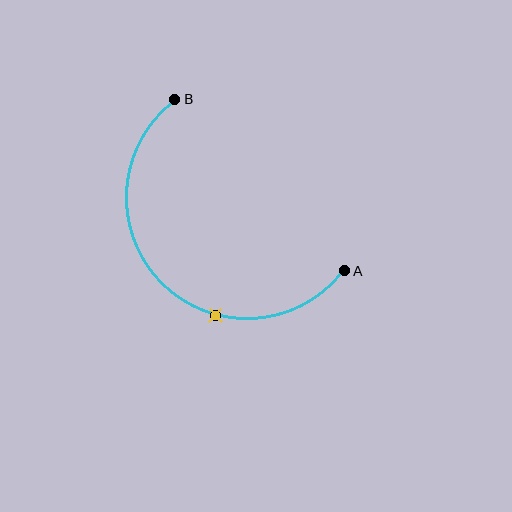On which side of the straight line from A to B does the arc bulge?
The arc bulges below and to the left of the straight line connecting A and B.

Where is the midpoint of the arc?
The arc midpoint is the point on the curve farthest from the straight line joining A and B. It sits below and to the left of that line.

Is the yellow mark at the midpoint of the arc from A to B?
No. The yellow mark lies on the arc but is closer to endpoint A. The arc midpoint would be at the point on the curve equidistant along the arc from both A and B.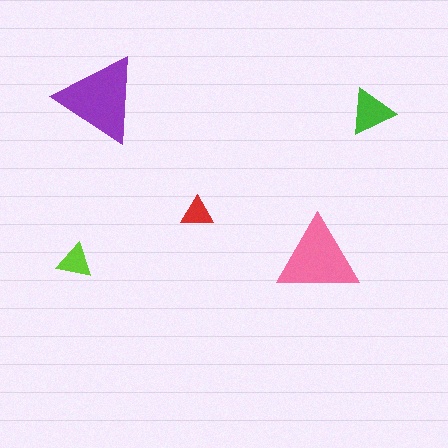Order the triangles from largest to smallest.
the purple one, the pink one, the green one, the lime one, the red one.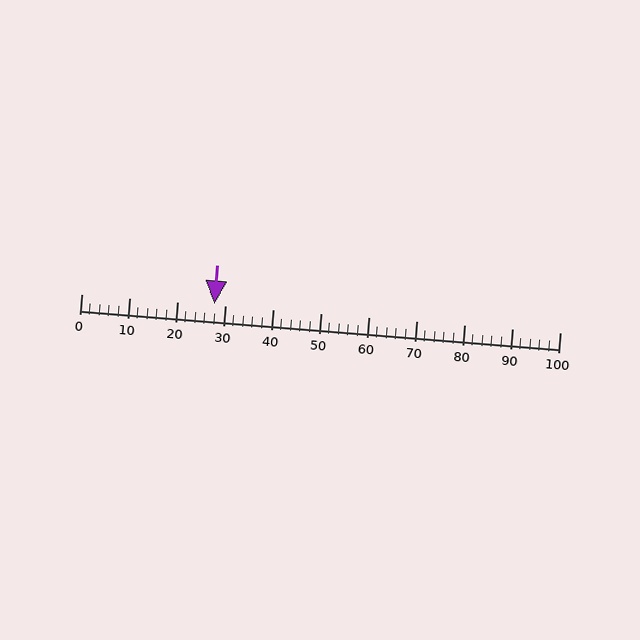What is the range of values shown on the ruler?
The ruler shows values from 0 to 100.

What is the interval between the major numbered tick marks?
The major tick marks are spaced 10 units apart.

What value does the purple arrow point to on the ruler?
The purple arrow points to approximately 28.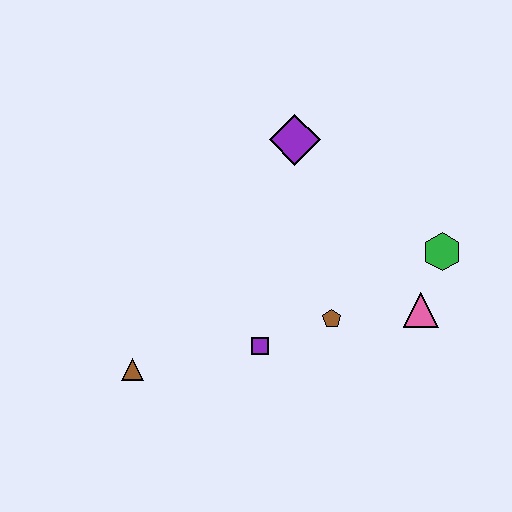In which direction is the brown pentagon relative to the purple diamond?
The brown pentagon is below the purple diamond.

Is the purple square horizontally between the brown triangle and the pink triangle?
Yes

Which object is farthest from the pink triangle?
The brown triangle is farthest from the pink triangle.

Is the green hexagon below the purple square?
No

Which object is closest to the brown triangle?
The purple square is closest to the brown triangle.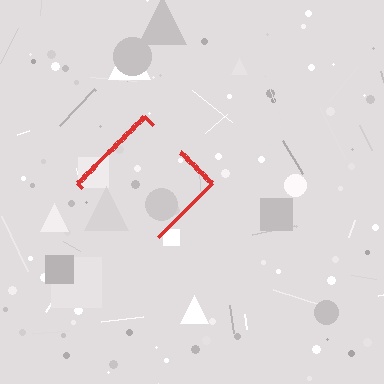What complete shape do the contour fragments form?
The contour fragments form a diamond.